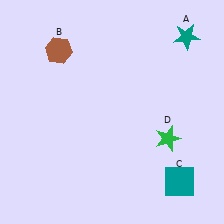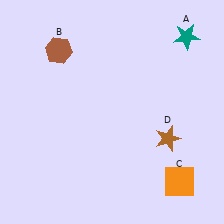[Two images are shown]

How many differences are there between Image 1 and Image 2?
There are 2 differences between the two images.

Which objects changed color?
C changed from teal to orange. D changed from green to brown.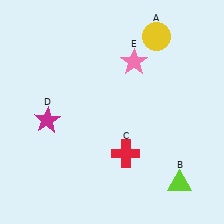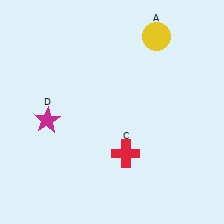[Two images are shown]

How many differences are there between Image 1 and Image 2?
There are 2 differences between the two images.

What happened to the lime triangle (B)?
The lime triangle (B) was removed in Image 2. It was in the bottom-right area of Image 1.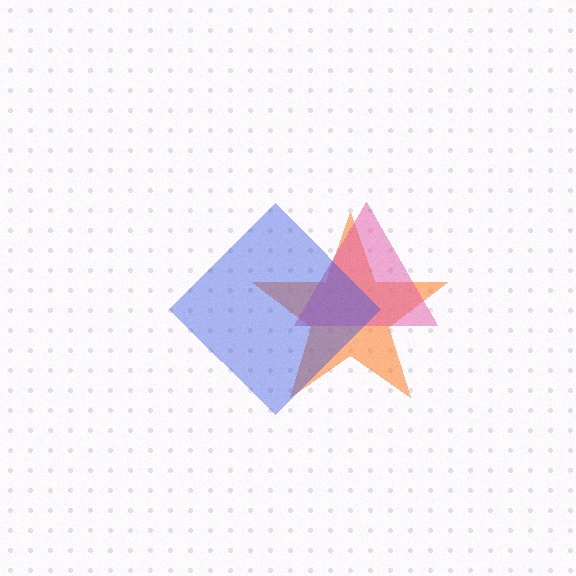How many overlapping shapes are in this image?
There are 3 overlapping shapes in the image.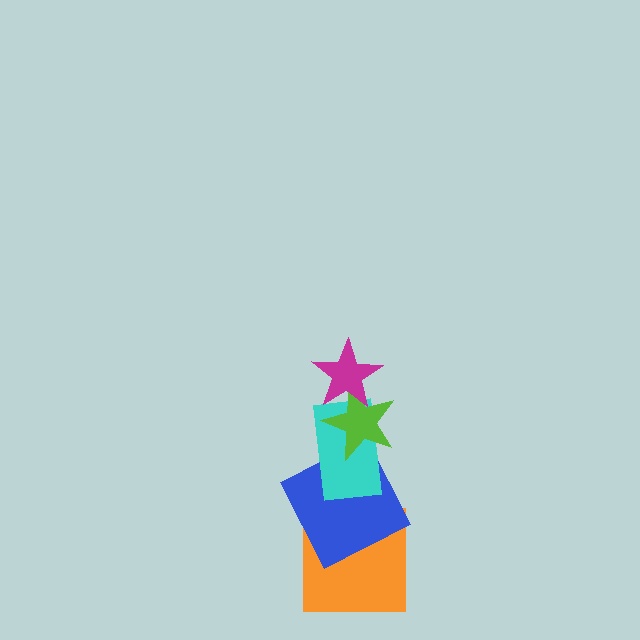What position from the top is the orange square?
The orange square is 5th from the top.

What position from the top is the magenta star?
The magenta star is 1st from the top.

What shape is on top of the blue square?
The cyan rectangle is on top of the blue square.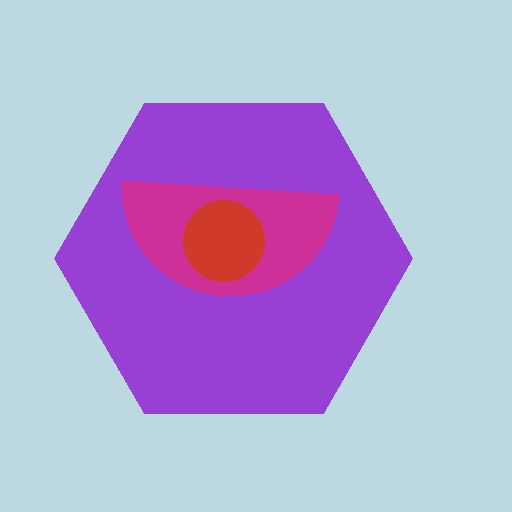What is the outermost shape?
The purple hexagon.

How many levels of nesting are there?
3.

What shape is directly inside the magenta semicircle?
The red circle.